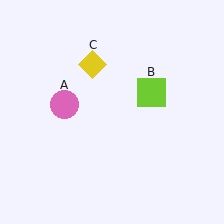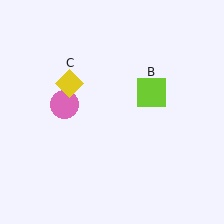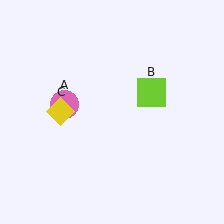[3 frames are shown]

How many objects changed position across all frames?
1 object changed position: yellow diamond (object C).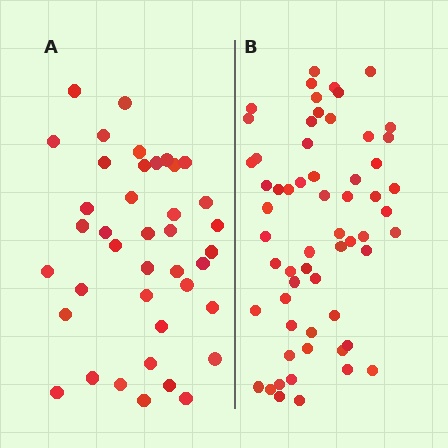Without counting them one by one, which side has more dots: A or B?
Region B (the right region) has more dots.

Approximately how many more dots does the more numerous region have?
Region B has approximately 20 more dots than region A.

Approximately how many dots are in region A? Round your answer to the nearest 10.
About 40 dots.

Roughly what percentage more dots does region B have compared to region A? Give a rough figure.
About 50% more.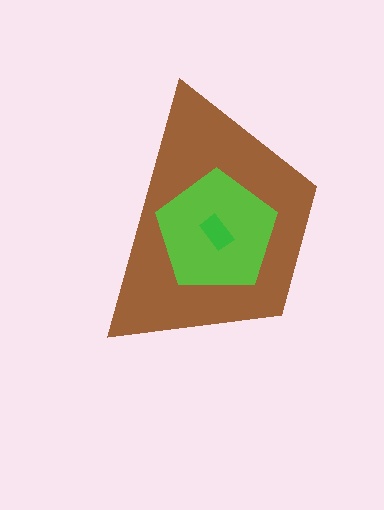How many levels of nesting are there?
3.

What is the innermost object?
The green rectangle.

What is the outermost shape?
The brown trapezoid.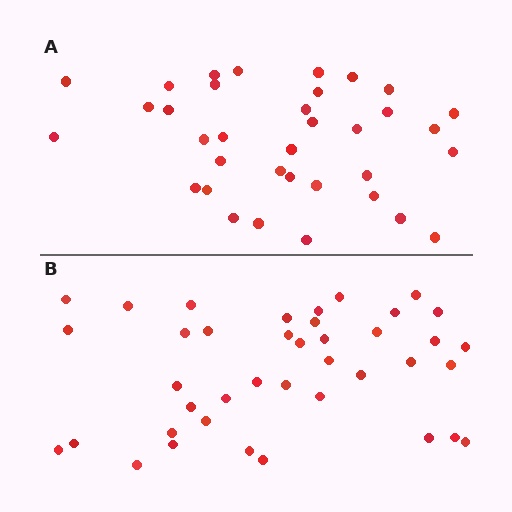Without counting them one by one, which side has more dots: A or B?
Region B (the bottom region) has more dots.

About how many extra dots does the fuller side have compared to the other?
Region B has about 5 more dots than region A.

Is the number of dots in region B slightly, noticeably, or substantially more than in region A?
Region B has only slightly more — the two regions are fairly close. The ratio is roughly 1.1 to 1.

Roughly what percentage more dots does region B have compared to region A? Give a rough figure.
About 15% more.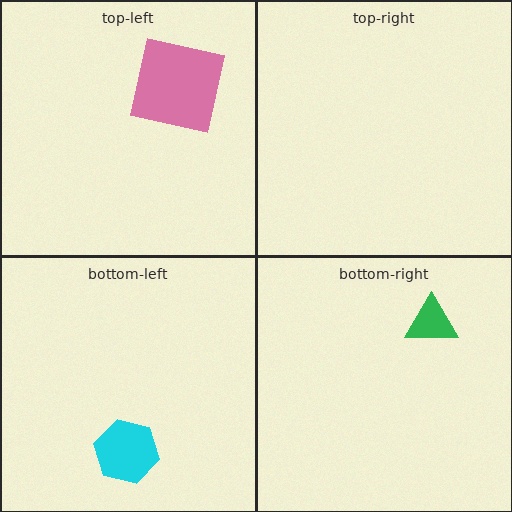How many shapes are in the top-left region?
1.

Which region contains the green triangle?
The bottom-right region.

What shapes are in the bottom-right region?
The green triangle.